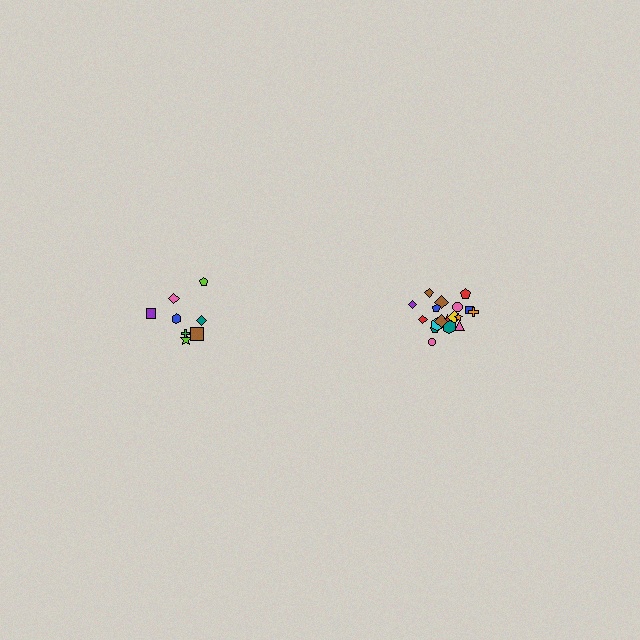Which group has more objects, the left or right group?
The right group.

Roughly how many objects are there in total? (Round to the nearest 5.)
Roughly 25 objects in total.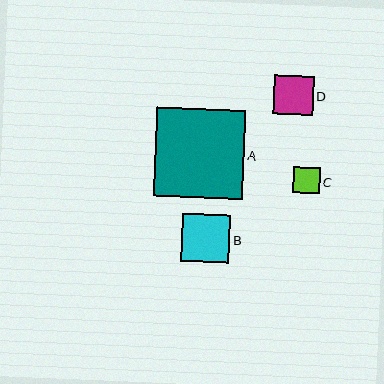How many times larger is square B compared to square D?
Square B is approximately 1.2 times the size of square D.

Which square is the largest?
Square A is the largest with a size of approximately 89 pixels.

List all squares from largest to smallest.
From largest to smallest: A, B, D, C.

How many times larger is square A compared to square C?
Square A is approximately 3.4 times the size of square C.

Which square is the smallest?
Square C is the smallest with a size of approximately 26 pixels.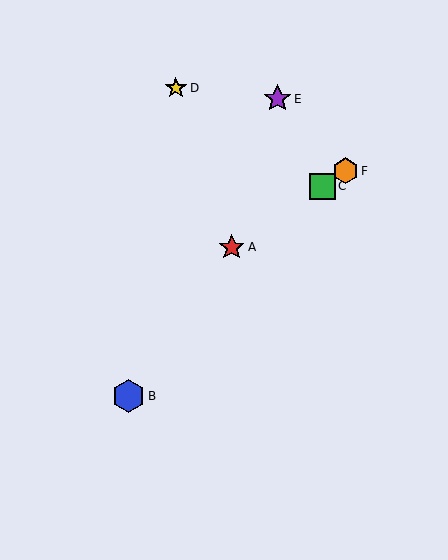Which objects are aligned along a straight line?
Objects A, C, F are aligned along a straight line.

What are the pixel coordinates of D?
Object D is at (176, 88).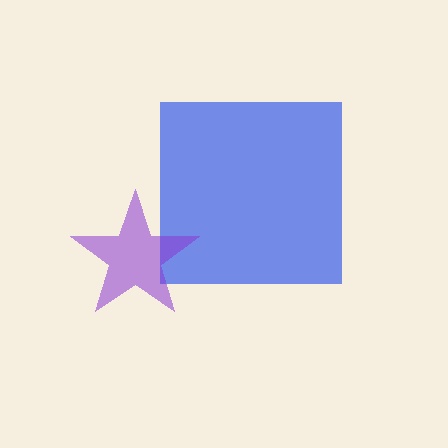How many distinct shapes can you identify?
There are 2 distinct shapes: a blue square, a purple star.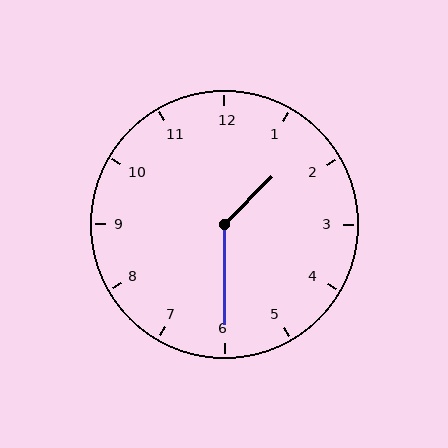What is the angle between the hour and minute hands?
Approximately 135 degrees.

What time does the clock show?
1:30.